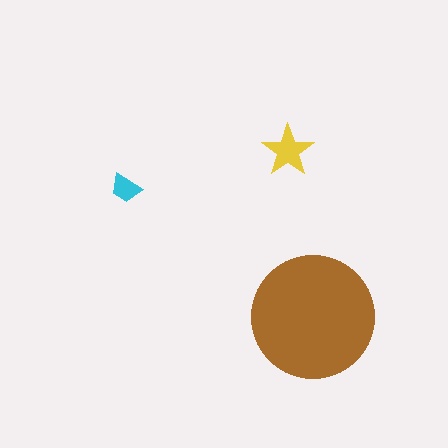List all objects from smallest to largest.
The cyan trapezoid, the yellow star, the brown circle.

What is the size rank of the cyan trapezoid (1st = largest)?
3rd.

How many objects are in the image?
There are 3 objects in the image.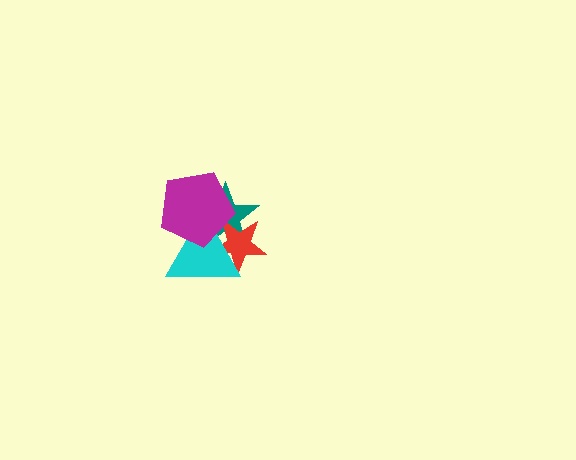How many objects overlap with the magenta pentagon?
3 objects overlap with the magenta pentagon.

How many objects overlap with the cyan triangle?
3 objects overlap with the cyan triangle.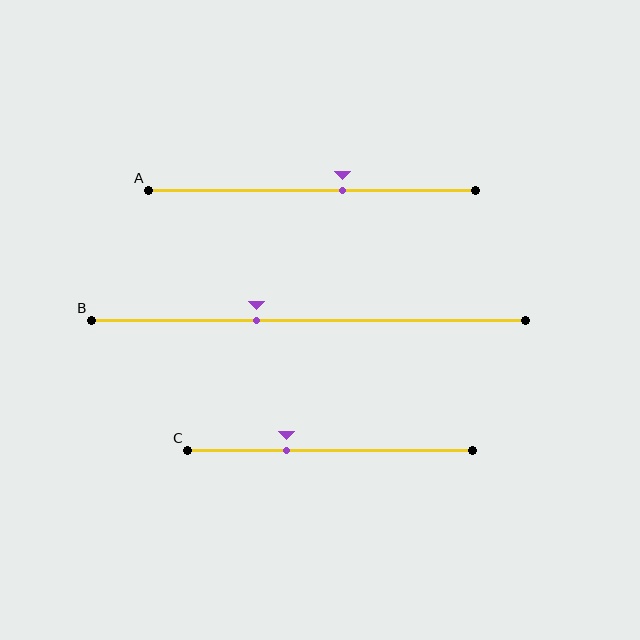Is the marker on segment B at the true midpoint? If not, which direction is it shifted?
No, the marker on segment B is shifted to the left by about 12% of the segment length.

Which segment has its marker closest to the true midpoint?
Segment A has its marker closest to the true midpoint.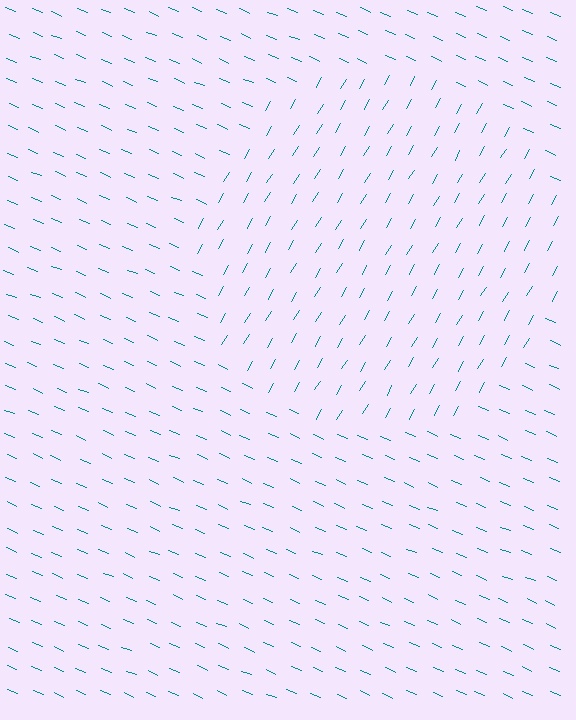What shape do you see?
I see a circle.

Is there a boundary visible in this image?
Yes, there is a texture boundary formed by a change in line orientation.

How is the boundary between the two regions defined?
The boundary is defined purely by a change in line orientation (approximately 83 degrees difference). All lines are the same color and thickness.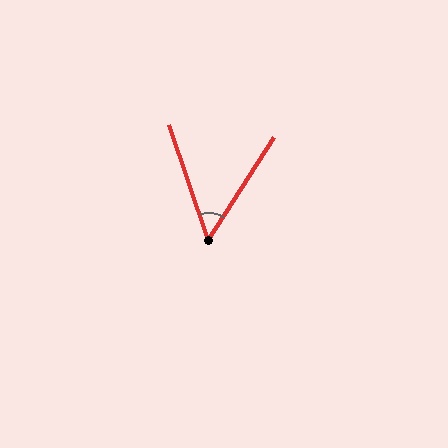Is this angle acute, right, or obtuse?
It is acute.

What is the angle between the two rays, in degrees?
Approximately 52 degrees.